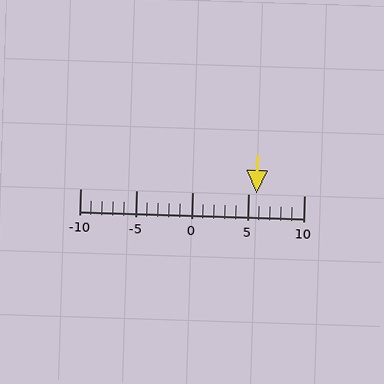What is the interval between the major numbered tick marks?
The major tick marks are spaced 5 units apart.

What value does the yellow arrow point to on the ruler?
The yellow arrow points to approximately 6.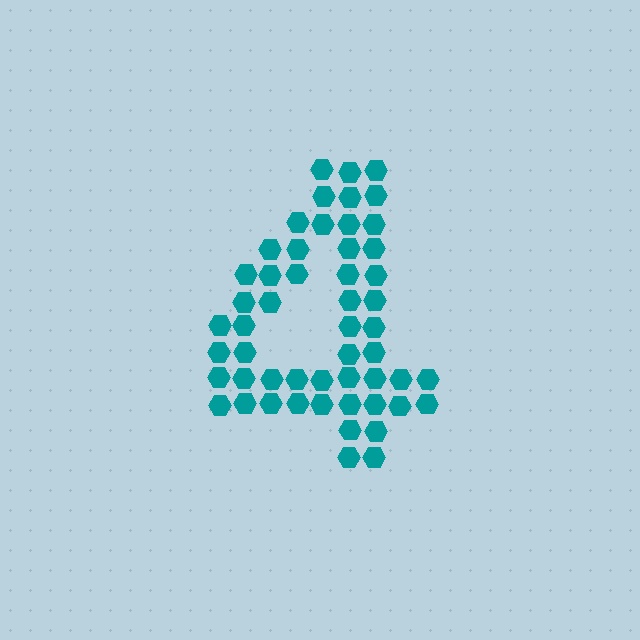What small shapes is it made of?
It is made of small hexagons.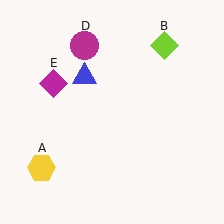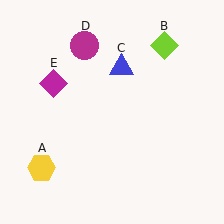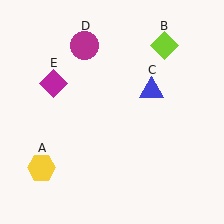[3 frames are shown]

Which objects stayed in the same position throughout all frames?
Yellow hexagon (object A) and lime diamond (object B) and magenta circle (object D) and magenta diamond (object E) remained stationary.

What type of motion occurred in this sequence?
The blue triangle (object C) rotated clockwise around the center of the scene.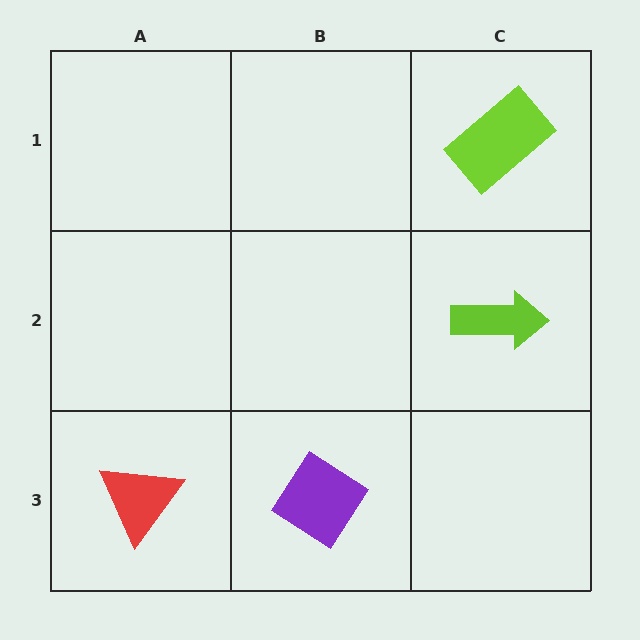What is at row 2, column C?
A lime arrow.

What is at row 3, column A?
A red triangle.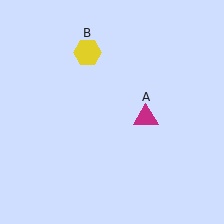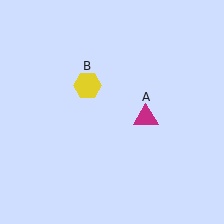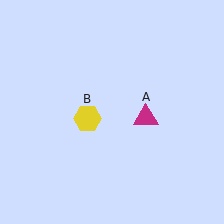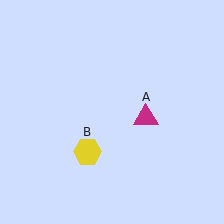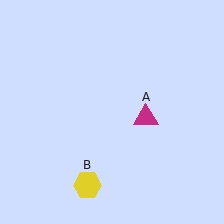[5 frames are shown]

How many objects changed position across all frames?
1 object changed position: yellow hexagon (object B).